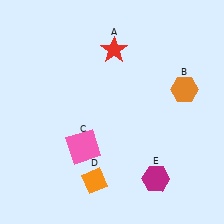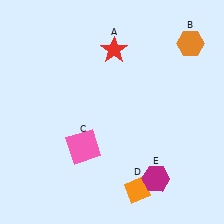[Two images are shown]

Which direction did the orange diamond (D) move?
The orange diamond (D) moved right.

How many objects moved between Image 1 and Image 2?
2 objects moved between the two images.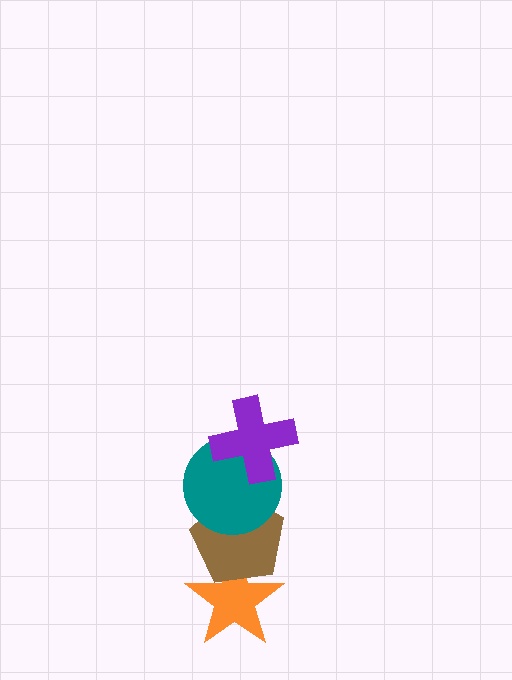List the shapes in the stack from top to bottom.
From top to bottom: the purple cross, the teal circle, the brown pentagon, the orange star.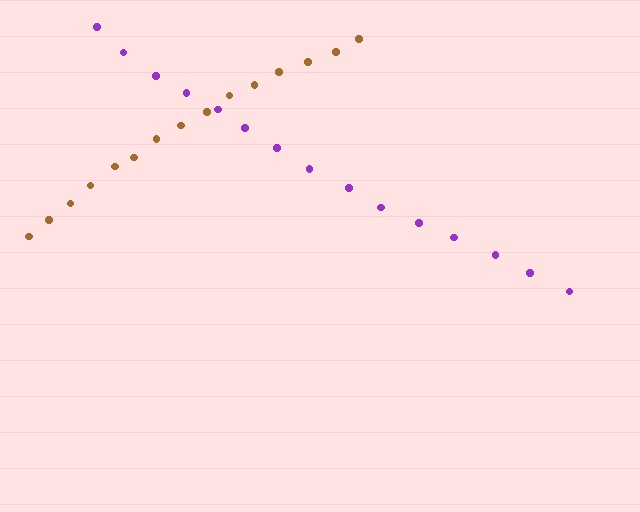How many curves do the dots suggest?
There are 2 distinct paths.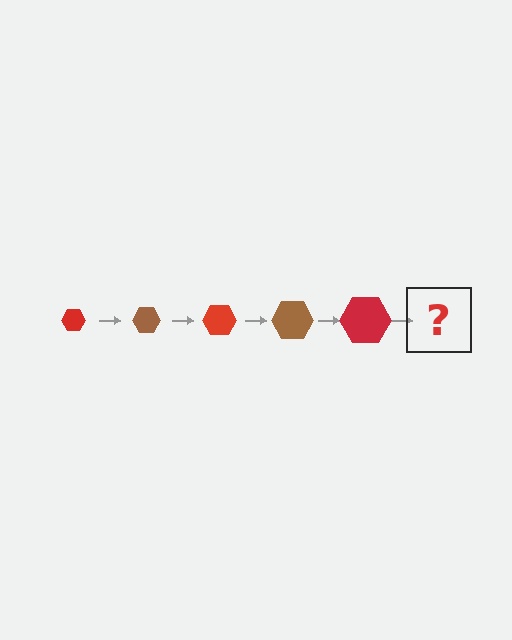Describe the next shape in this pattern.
It should be a brown hexagon, larger than the previous one.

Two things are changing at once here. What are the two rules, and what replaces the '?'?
The two rules are that the hexagon grows larger each step and the color cycles through red and brown. The '?' should be a brown hexagon, larger than the previous one.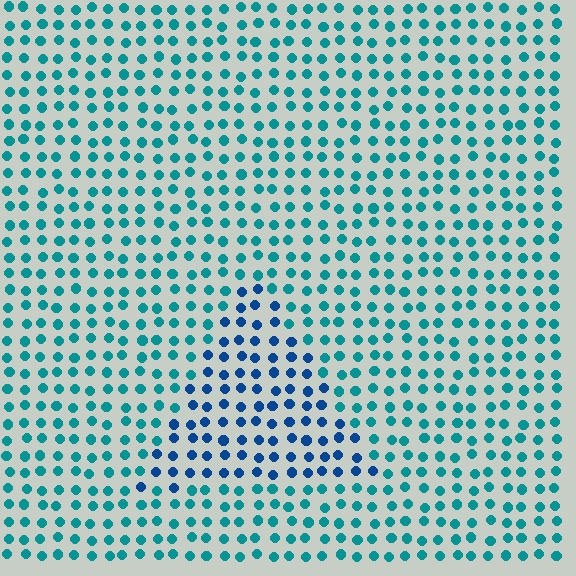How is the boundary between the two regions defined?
The boundary is defined purely by a slight shift in hue (about 33 degrees). Spacing, size, and orientation are identical on both sides.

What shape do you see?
I see a triangle.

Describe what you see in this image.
The image is filled with small teal elements in a uniform arrangement. A triangle-shaped region is visible where the elements are tinted to a slightly different hue, forming a subtle color boundary.